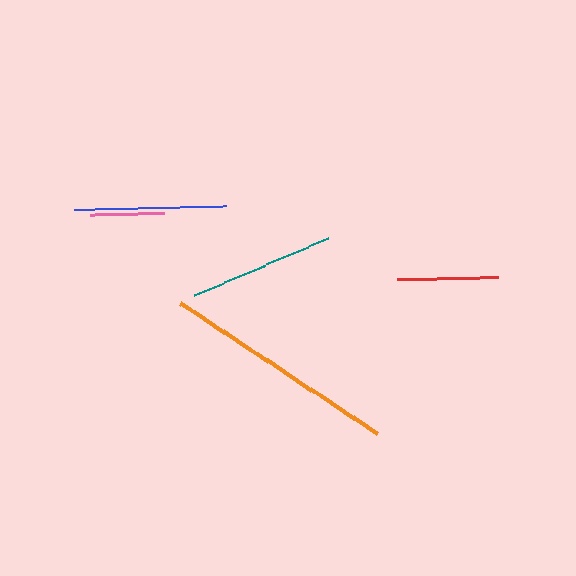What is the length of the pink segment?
The pink segment is approximately 74 pixels long.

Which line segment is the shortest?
The pink line is the shortest at approximately 74 pixels.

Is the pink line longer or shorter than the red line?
The red line is longer than the pink line.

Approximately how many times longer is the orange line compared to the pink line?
The orange line is approximately 3.2 times the length of the pink line.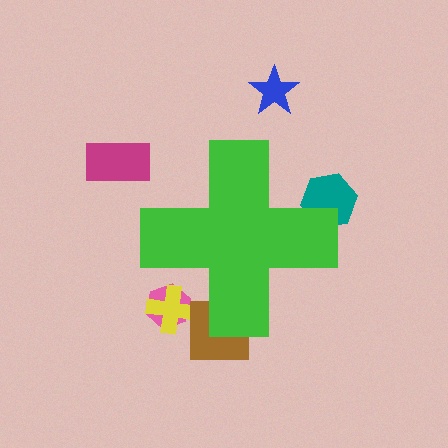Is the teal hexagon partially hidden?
Yes, the teal hexagon is partially hidden behind the green cross.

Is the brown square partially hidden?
Yes, the brown square is partially hidden behind the green cross.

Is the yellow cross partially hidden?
Yes, the yellow cross is partially hidden behind the green cross.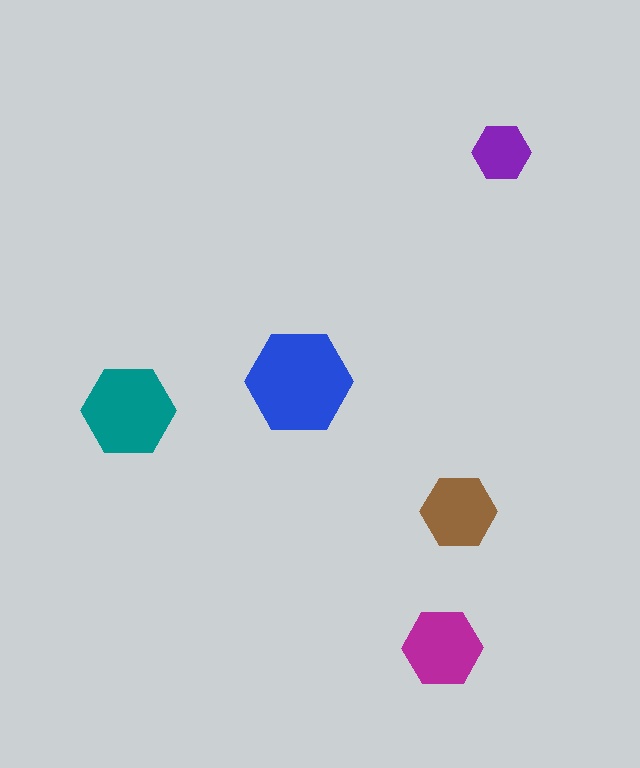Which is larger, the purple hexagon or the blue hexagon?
The blue one.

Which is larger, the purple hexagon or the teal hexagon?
The teal one.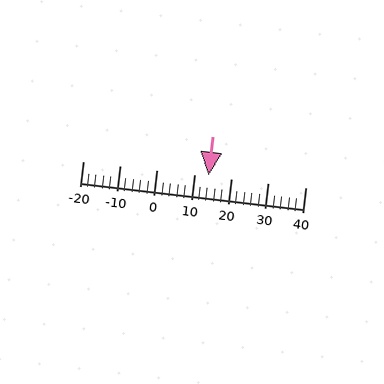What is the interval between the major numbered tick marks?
The major tick marks are spaced 10 units apart.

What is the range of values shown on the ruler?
The ruler shows values from -20 to 40.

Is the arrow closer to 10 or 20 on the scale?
The arrow is closer to 10.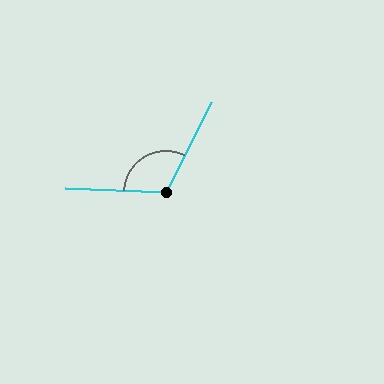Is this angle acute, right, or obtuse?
It is obtuse.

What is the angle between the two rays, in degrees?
Approximately 115 degrees.